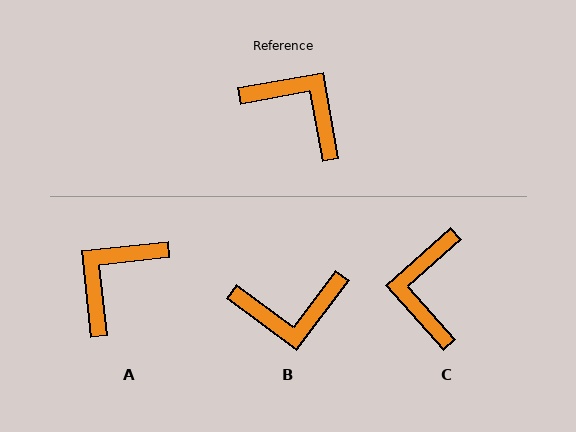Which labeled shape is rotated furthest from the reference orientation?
B, about 137 degrees away.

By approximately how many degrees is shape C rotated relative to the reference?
Approximately 121 degrees counter-clockwise.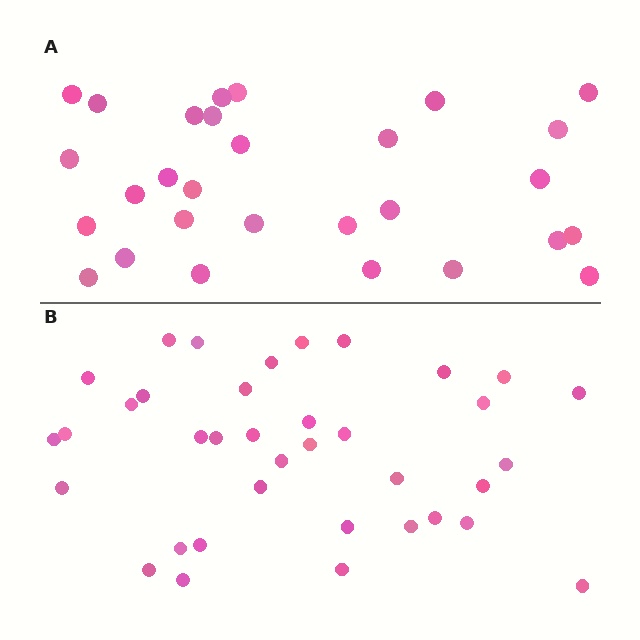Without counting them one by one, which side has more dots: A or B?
Region B (the bottom region) has more dots.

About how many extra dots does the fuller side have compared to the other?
Region B has roughly 8 or so more dots than region A.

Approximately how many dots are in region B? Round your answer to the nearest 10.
About 40 dots. (The exact count is 37, which rounds to 40.)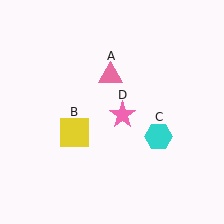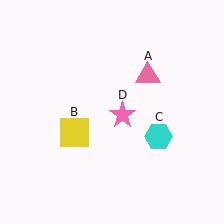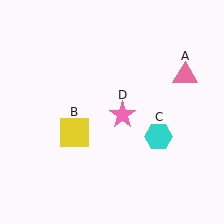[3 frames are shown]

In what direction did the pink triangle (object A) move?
The pink triangle (object A) moved right.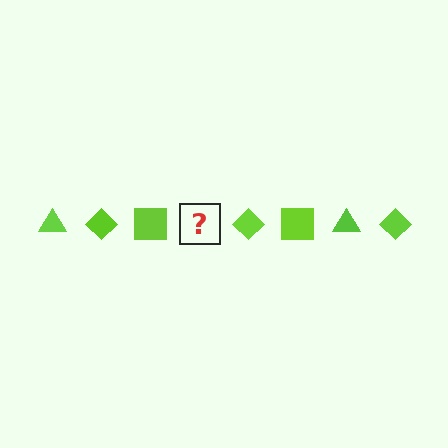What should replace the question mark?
The question mark should be replaced with a lime triangle.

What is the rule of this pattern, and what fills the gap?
The rule is that the pattern cycles through triangle, diamond, square shapes in lime. The gap should be filled with a lime triangle.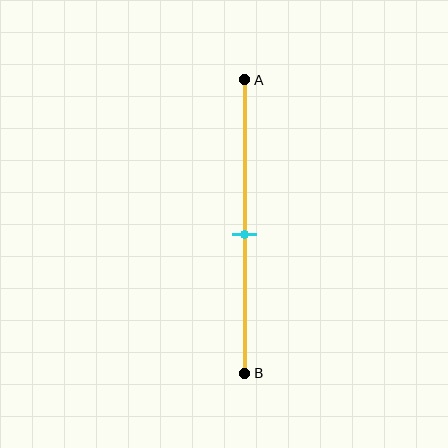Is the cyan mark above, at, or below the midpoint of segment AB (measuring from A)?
The cyan mark is approximately at the midpoint of segment AB.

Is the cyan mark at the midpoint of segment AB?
Yes, the mark is approximately at the midpoint.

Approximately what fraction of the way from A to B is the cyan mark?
The cyan mark is approximately 55% of the way from A to B.